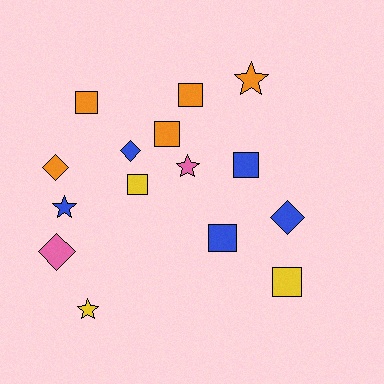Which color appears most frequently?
Orange, with 5 objects.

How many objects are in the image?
There are 15 objects.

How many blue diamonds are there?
There are 2 blue diamonds.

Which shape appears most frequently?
Square, with 7 objects.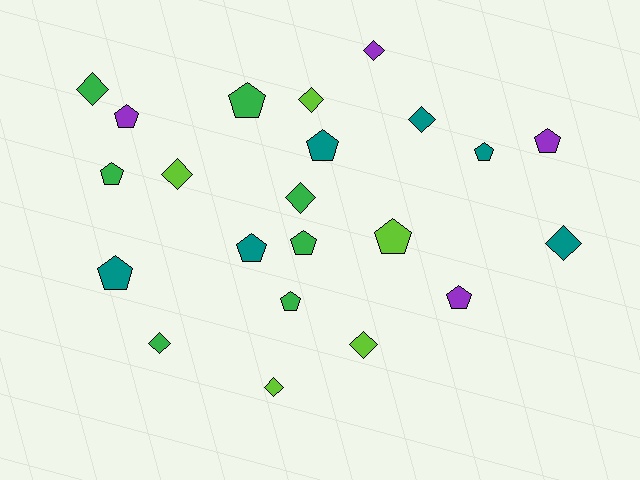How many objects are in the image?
There are 22 objects.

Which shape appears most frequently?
Pentagon, with 12 objects.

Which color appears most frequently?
Green, with 7 objects.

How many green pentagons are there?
There are 4 green pentagons.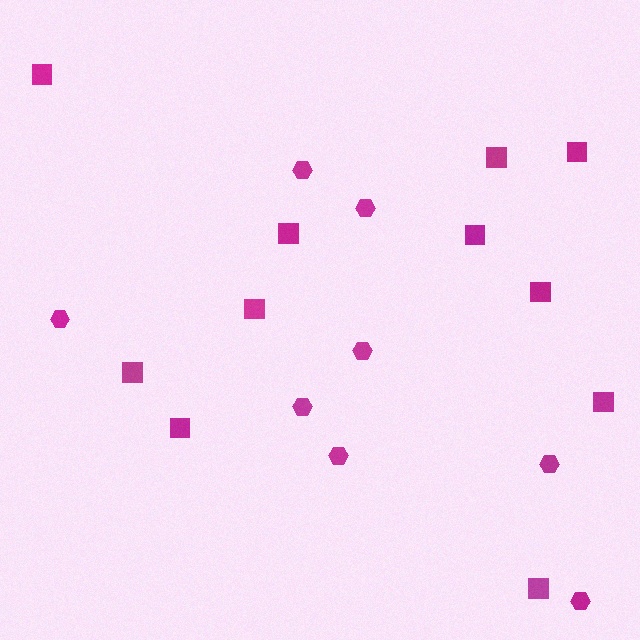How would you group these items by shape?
There are 2 groups: one group of squares (11) and one group of hexagons (8).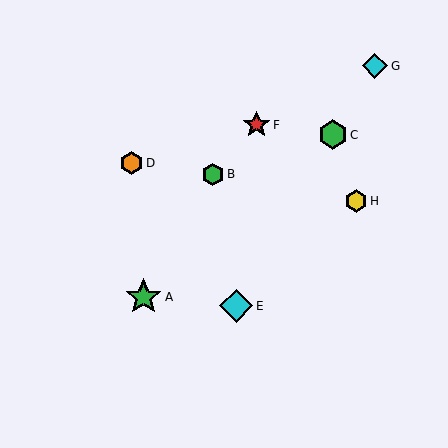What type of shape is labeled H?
Shape H is a yellow hexagon.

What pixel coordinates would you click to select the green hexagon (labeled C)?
Click at (333, 135) to select the green hexagon C.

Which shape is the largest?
The green star (labeled A) is the largest.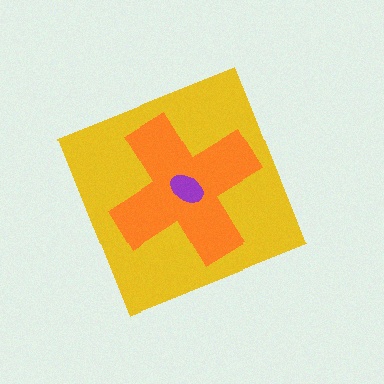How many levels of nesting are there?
3.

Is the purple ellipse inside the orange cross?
Yes.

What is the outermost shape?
The yellow diamond.